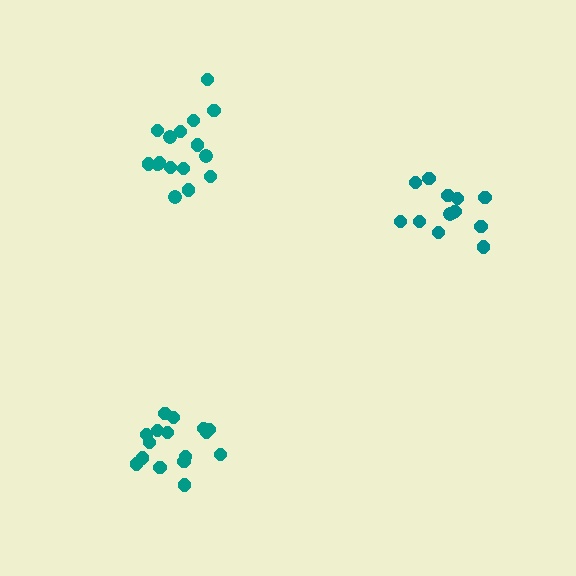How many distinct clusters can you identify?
There are 3 distinct clusters.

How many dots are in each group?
Group 1: 16 dots, Group 2: 16 dots, Group 3: 13 dots (45 total).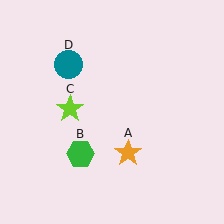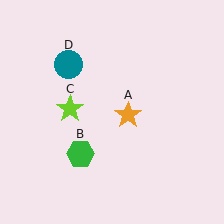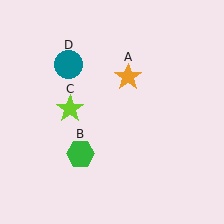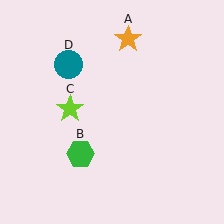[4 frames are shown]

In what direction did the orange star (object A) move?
The orange star (object A) moved up.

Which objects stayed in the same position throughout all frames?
Green hexagon (object B) and lime star (object C) and teal circle (object D) remained stationary.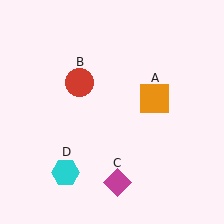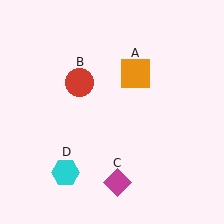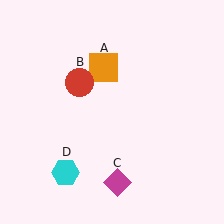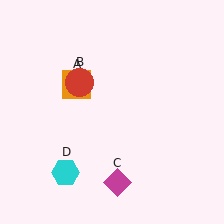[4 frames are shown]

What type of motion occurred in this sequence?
The orange square (object A) rotated counterclockwise around the center of the scene.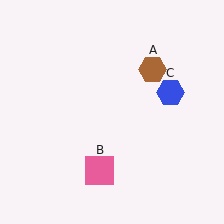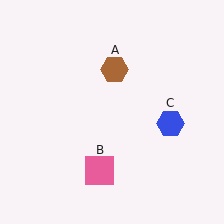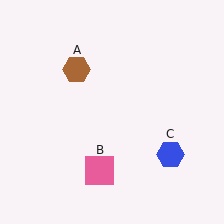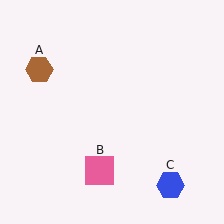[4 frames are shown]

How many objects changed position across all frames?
2 objects changed position: brown hexagon (object A), blue hexagon (object C).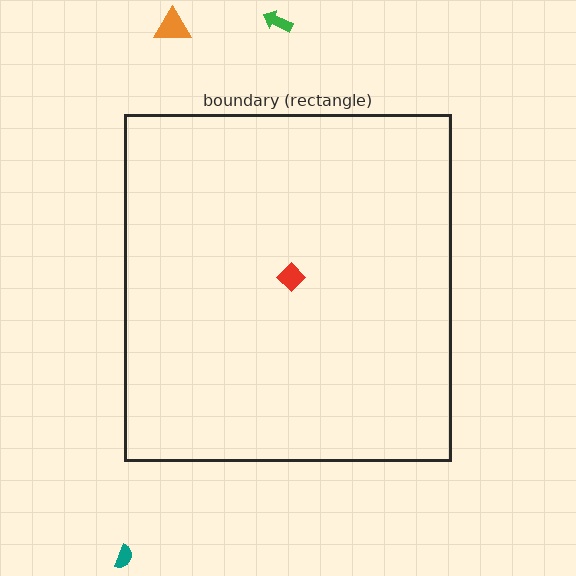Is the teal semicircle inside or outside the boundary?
Outside.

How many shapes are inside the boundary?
1 inside, 3 outside.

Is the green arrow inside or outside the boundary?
Outside.